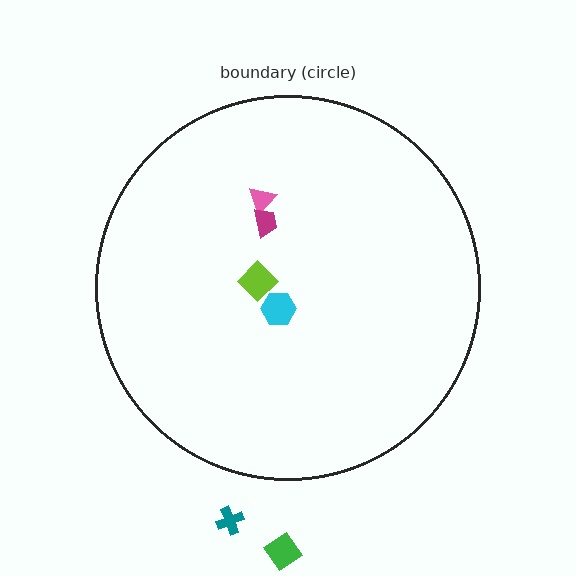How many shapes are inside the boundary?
4 inside, 2 outside.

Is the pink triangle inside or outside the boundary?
Inside.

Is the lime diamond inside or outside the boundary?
Inside.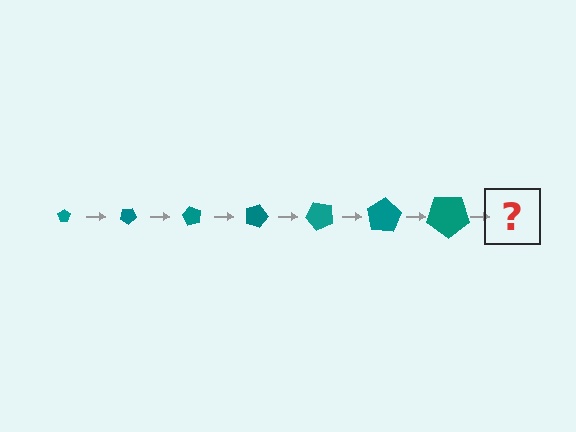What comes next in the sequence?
The next element should be a pentagon, larger than the previous one and rotated 210 degrees from the start.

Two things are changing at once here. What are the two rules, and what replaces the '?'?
The two rules are that the pentagon grows larger each step and it rotates 30 degrees each step. The '?' should be a pentagon, larger than the previous one and rotated 210 degrees from the start.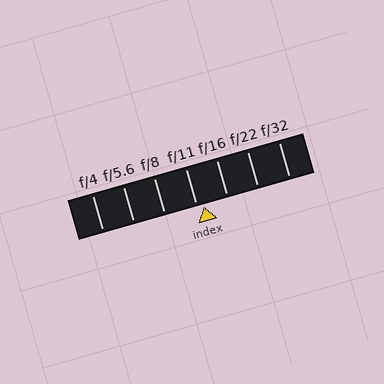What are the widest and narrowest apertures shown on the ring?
The widest aperture shown is f/4 and the narrowest is f/32.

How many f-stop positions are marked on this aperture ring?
There are 7 f-stop positions marked.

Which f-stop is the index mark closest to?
The index mark is closest to f/11.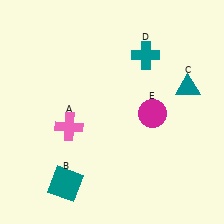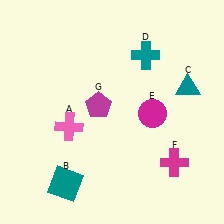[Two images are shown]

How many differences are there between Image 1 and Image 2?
There are 2 differences between the two images.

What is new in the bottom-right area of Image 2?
A magenta cross (F) was added in the bottom-right area of Image 2.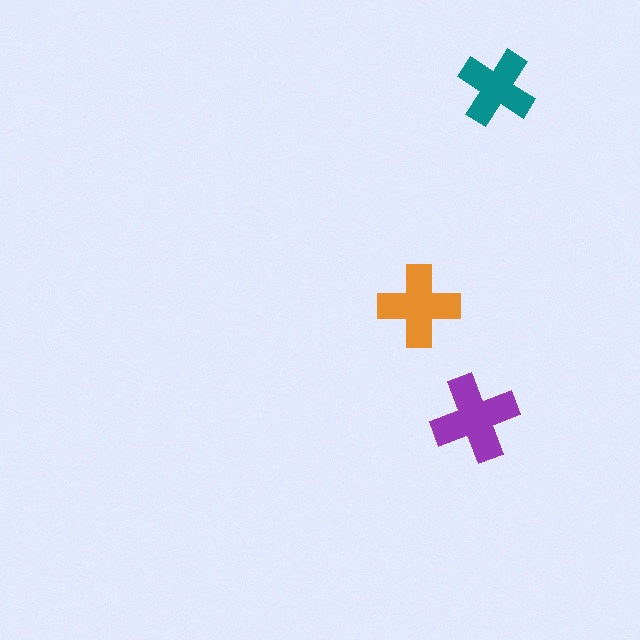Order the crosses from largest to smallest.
the purple one, the orange one, the teal one.